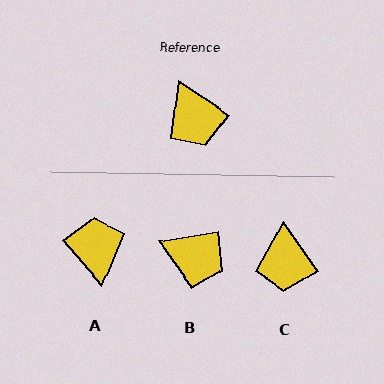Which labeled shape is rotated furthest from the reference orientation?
A, about 165 degrees away.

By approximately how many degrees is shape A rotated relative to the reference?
Approximately 165 degrees counter-clockwise.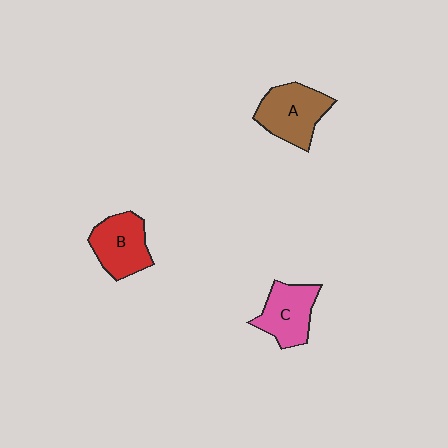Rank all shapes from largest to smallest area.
From largest to smallest: A (brown), B (red), C (pink).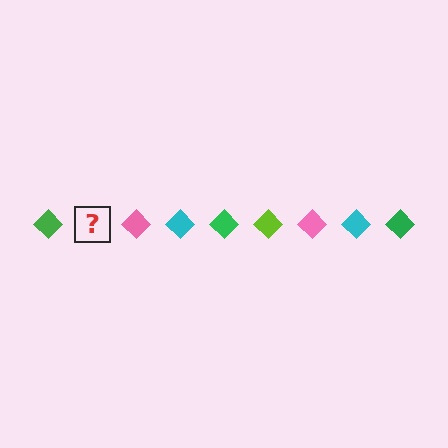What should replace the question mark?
The question mark should be replaced with a lime diamond.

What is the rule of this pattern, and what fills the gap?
The rule is that the pattern cycles through green, lime, pink, cyan diamonds. The gap should be filled with a lime diamond.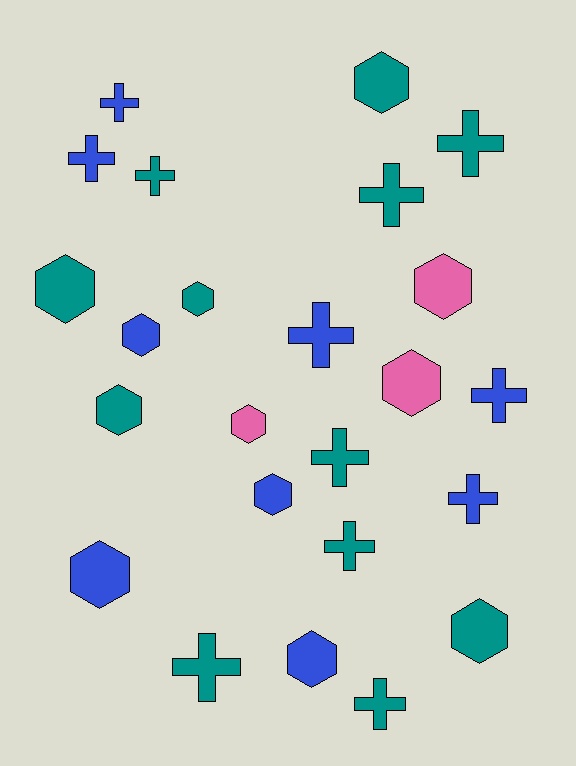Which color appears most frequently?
Teal, with 12 objects.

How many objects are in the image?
There are 24 objects.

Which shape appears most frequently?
Cross, with 12 objects.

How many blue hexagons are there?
There are 4 blue hexagons.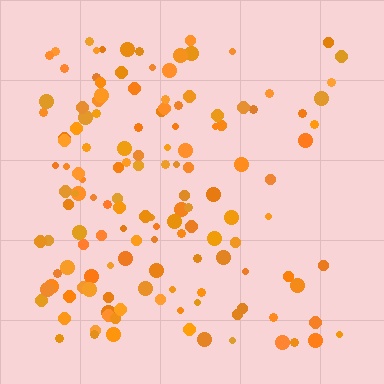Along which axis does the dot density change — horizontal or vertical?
Horizontal.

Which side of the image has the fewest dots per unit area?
The right.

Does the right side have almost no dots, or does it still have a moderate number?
Still a moderate number, just noticeably fewer than the left.